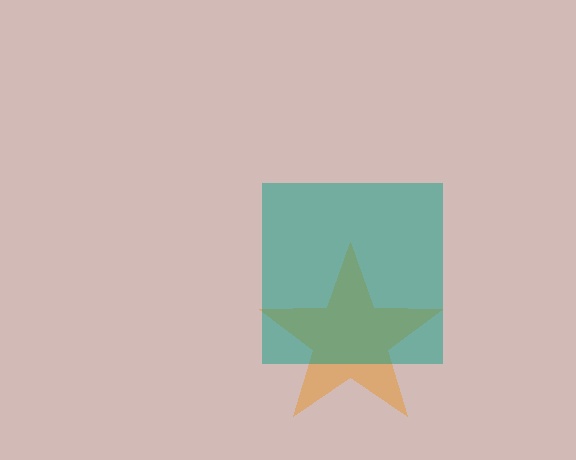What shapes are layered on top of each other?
The layered shapes are: an orange star, a teal square.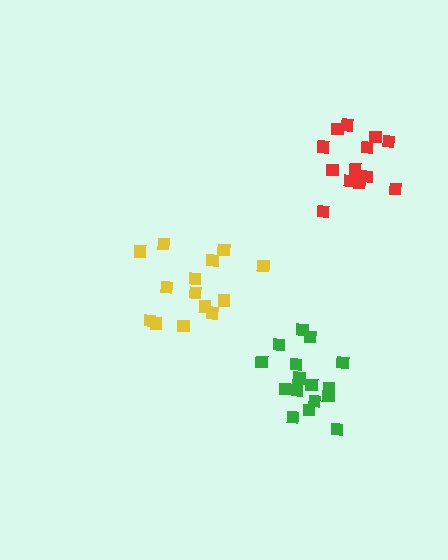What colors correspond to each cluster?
The clusters are colored: red, green, yellow.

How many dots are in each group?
Group 1: 13 dots, Group 2: 16 dots, Group 3: 14 dots (43 total).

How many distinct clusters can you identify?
There are 3 distinct clusters.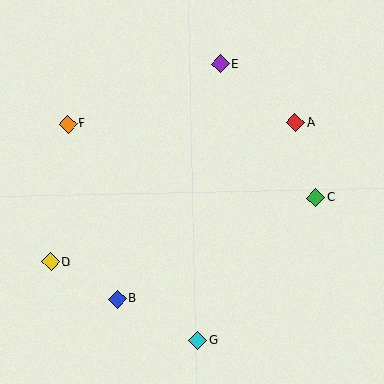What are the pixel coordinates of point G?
Point G is at (198, 340).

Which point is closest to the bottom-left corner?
Point D is closest to the bottom-left corner.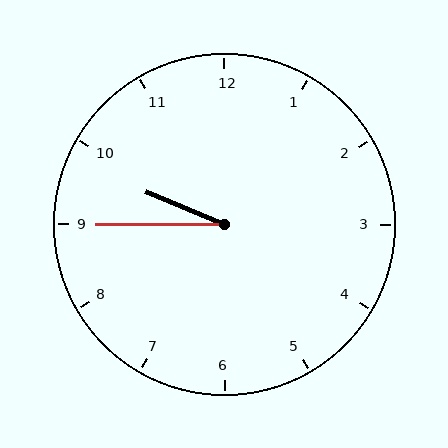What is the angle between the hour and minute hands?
Approximately 22 degrees.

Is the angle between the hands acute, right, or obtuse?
It is acute.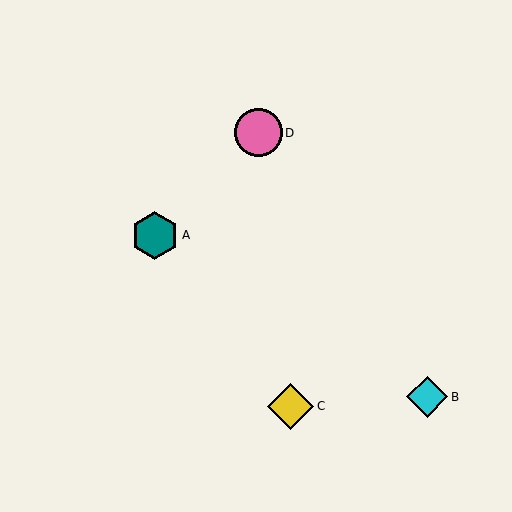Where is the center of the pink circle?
The center of the pink circle is at (258, 133).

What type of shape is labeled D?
Shape D is a pink circle.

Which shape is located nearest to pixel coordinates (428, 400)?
The cyan diamond (labeled B) at (427, 397) is nearest to that location.